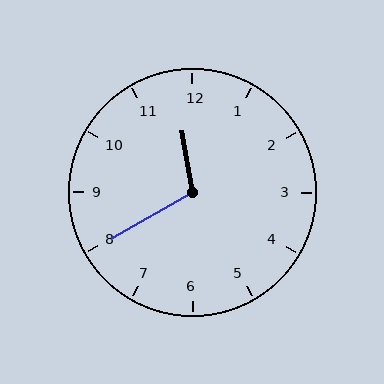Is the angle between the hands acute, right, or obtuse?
It is obtuse.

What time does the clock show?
11:40.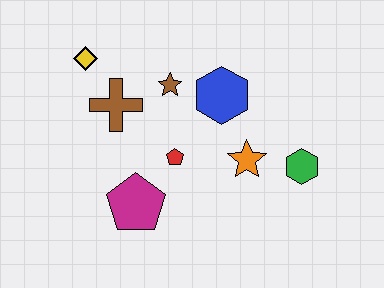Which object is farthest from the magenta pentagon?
The green hexagon is farthest from the magenta pentagon.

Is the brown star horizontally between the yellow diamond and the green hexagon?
Yes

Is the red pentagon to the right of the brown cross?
Yes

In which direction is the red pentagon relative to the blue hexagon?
The red pentagon is below the blue hexagon.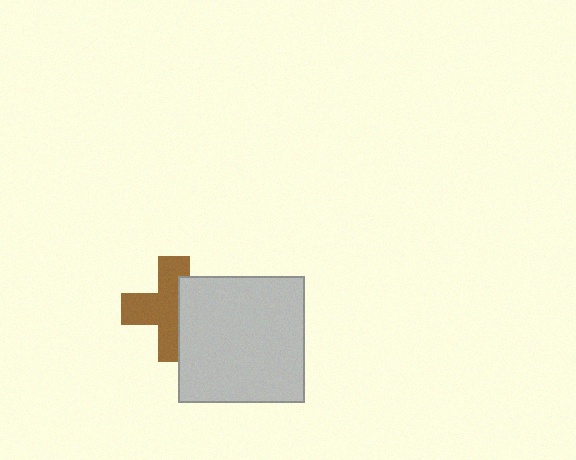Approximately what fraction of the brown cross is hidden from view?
Roughly 39% of the brown cross is hidden behind the light gray square.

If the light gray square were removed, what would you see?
You would see the complete brown cross.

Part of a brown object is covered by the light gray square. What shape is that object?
It is a cross.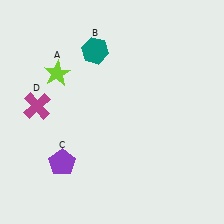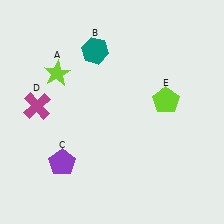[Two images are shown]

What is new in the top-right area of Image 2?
A lime pentagon (E) was added in the top-right area of Image 2.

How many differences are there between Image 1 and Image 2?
There is 1 difference between the two images.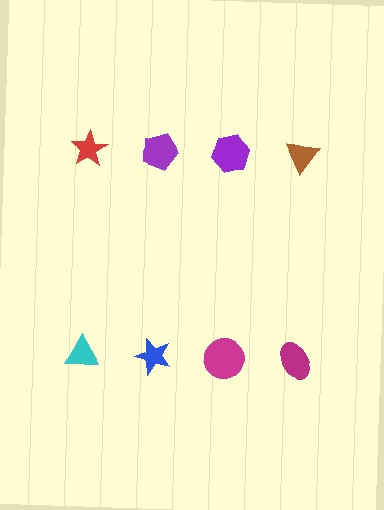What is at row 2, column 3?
A magenta circle.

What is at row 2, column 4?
A magenta ellipse.